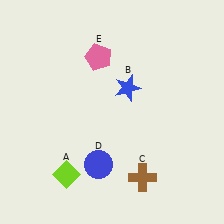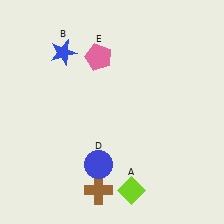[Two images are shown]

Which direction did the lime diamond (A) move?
The lime diamond (A) moved right.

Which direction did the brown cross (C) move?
The brown cross (C) moved left.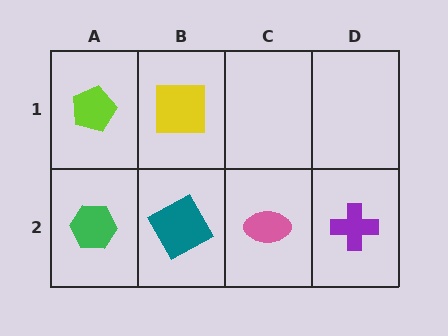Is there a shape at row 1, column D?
No, that cell is empty.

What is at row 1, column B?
A yellow square.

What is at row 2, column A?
A green hexagon.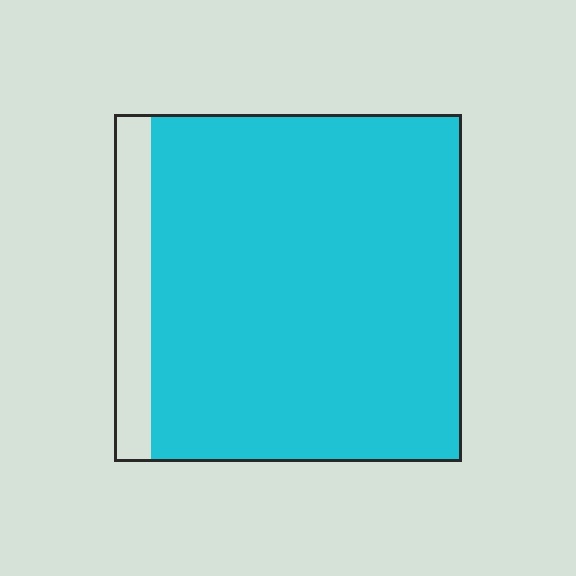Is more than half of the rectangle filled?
Yes.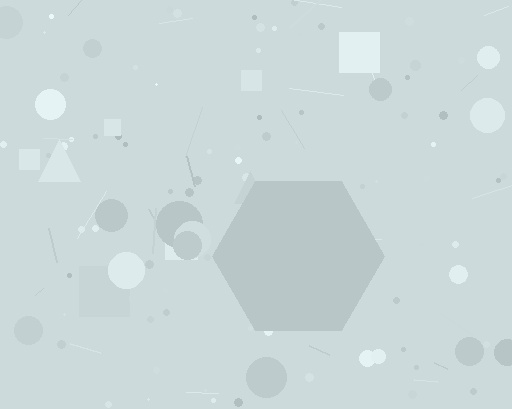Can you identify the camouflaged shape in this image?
The camouflaged shape is a hexagon.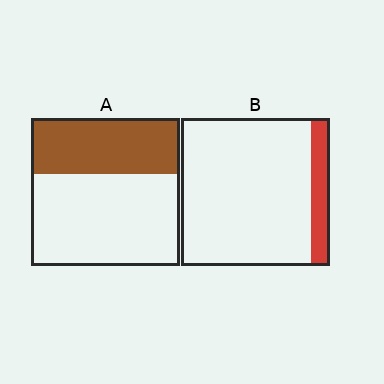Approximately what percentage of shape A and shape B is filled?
A is approximately 40% and B is approximately 15%.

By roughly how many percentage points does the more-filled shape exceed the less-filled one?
By roughly 25 percentage points (A over B).